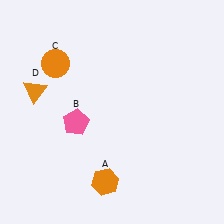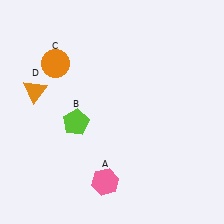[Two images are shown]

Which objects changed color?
A changed from orange to pink. B changed from pink to lime.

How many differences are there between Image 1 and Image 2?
There are 2 differences between the two images.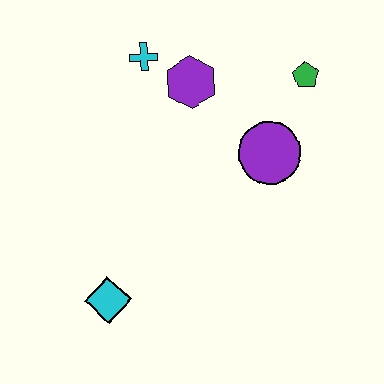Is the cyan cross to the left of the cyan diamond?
No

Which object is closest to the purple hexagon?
The cyan cross is closest to the purple hexagon.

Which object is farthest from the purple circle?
The cyan diamond is farthest from the purple circle.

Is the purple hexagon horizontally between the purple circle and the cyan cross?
Yes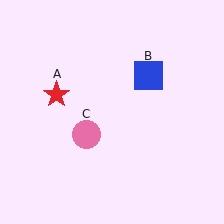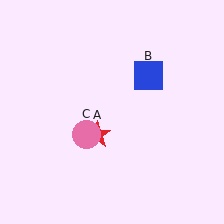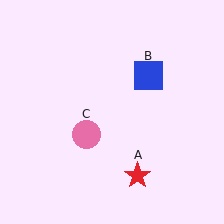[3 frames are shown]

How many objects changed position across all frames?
1 object changed position: red star (object A).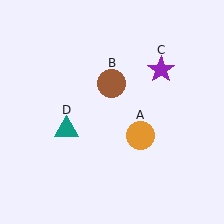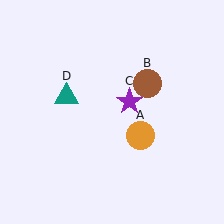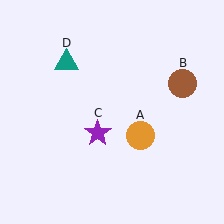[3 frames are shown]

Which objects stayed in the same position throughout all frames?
Orange circle (object A) remained stationary.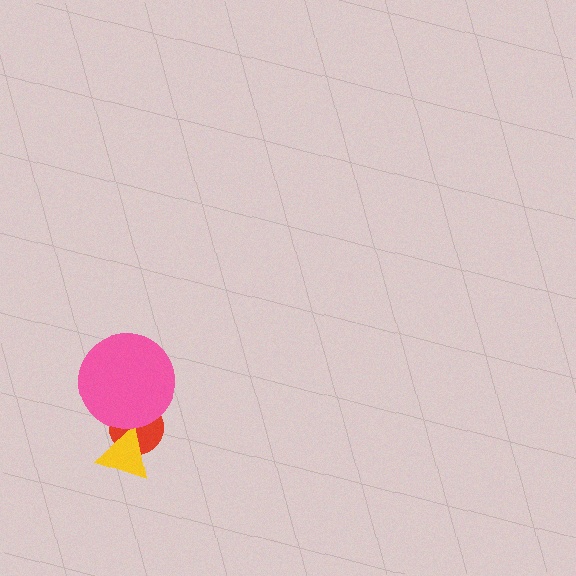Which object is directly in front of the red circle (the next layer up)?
The yellow triangle is directly in front of the red circle.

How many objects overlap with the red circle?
2 objects overlap with the red circle.